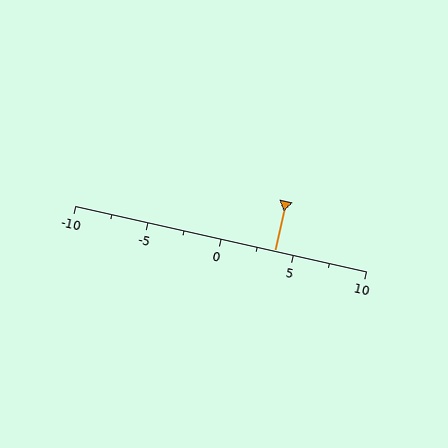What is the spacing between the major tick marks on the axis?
The major ticks are spaced 5 apart.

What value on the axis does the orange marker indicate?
The marker indicates approximately 3.8.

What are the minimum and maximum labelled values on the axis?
The axis runs from -10 to 10.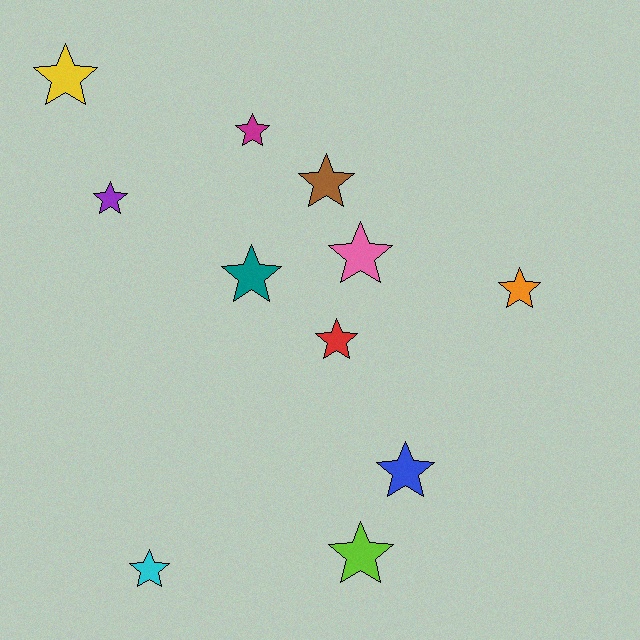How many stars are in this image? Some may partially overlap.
There are 11 stars.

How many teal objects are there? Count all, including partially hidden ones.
There is 1 teal object.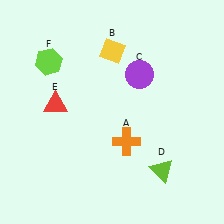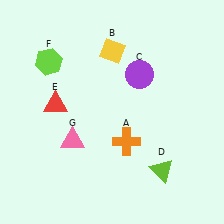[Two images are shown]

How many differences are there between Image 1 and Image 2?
There is 1 difference between the two images.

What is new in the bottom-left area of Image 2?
A pink triangle (G) was added in the bottom-left area of Image 2.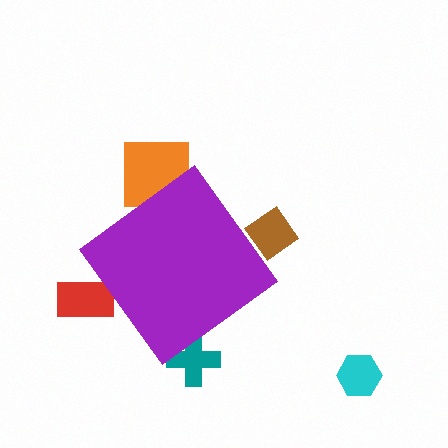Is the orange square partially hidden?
Yes, the orange square is partially hidden behind the purple diamond.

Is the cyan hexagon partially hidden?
No, the cyan hexagon is fully visible.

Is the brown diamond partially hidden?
Yes, the brown diamond is partially hidden behind the purple diamond.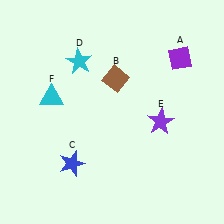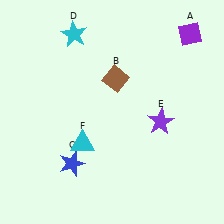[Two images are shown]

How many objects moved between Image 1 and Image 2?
3 objects moved between the two images.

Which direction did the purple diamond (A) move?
The purple diamond (A) moved up.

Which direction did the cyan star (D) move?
The cyan star (D) moved up.